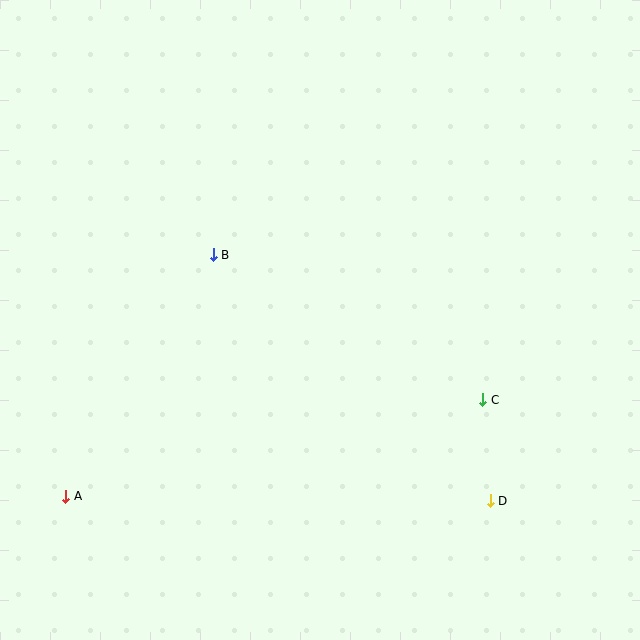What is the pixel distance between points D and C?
The distance between D and C is 101 pixels.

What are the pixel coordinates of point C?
Point C is at (483, 400).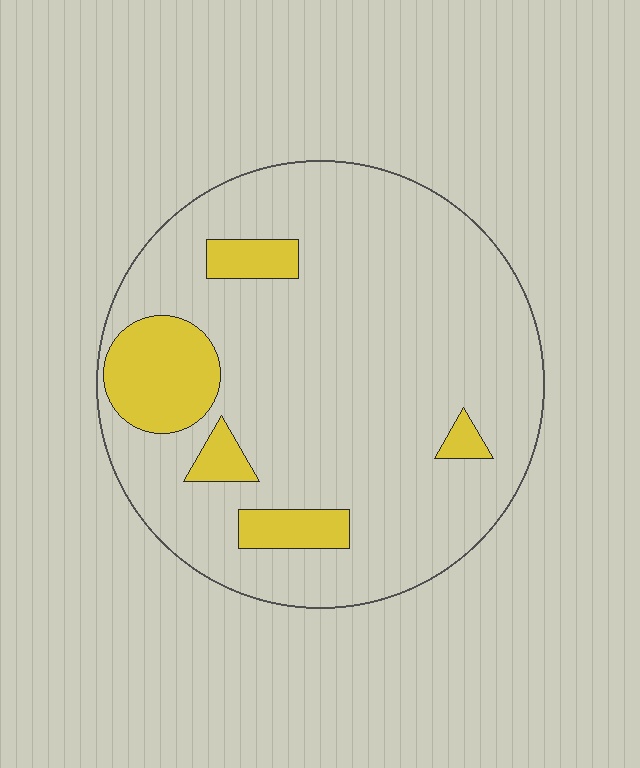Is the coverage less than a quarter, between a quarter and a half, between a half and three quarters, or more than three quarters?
Less than a quarter.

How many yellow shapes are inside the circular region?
5.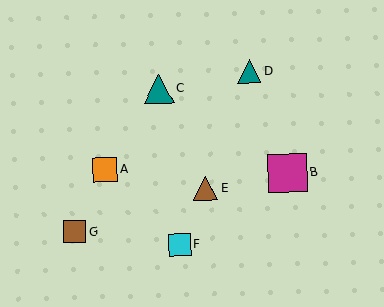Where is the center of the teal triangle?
The center of the teal triangle is at (249, 72).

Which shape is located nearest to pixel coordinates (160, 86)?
The teal triangle (labeled C) at (159, 89) is nearest to that location.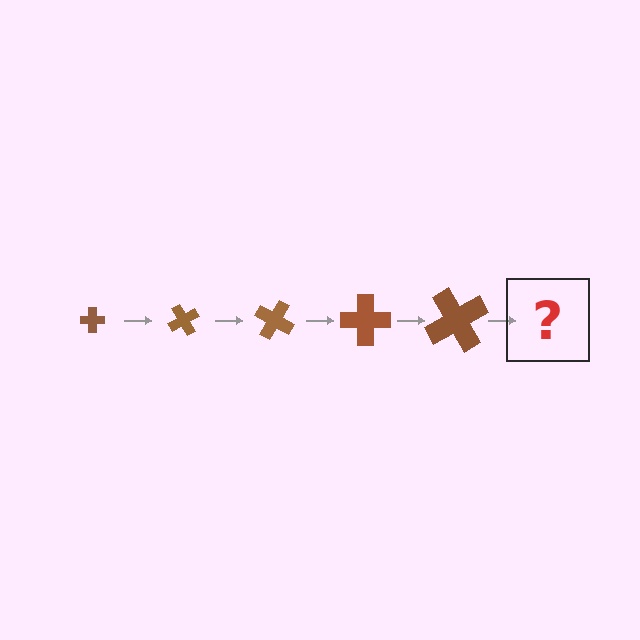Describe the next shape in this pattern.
It should be a cross, larger than the previous one and rotated 300 degrees from the start.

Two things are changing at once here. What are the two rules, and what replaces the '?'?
The two rules are that the cross grows larger each step and it rotates 60 degrees each step. The '?' should be a cross, larger than the previous one and rotated 300 degrees from the start.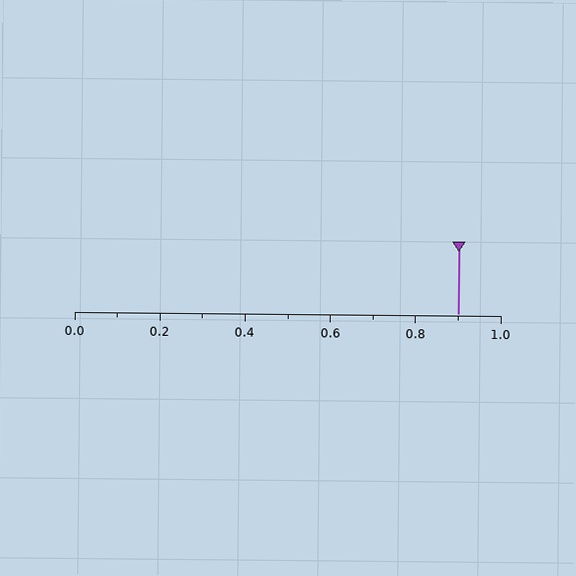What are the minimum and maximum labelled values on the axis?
The axis runs from 0.0 to 1.0.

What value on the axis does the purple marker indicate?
The marker indicates approximately 0.9.